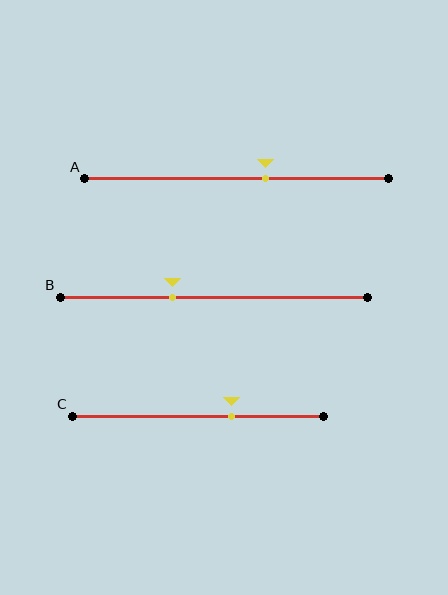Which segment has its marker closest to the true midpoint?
Segment A has its marker closest to the true midpoint.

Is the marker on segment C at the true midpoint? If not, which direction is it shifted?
No, the marker on segment C is shifted to the right by about 13% of the segment length.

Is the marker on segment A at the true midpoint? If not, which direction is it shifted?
No, the marker on segment A is shifted to the right by about 10% of the segment length.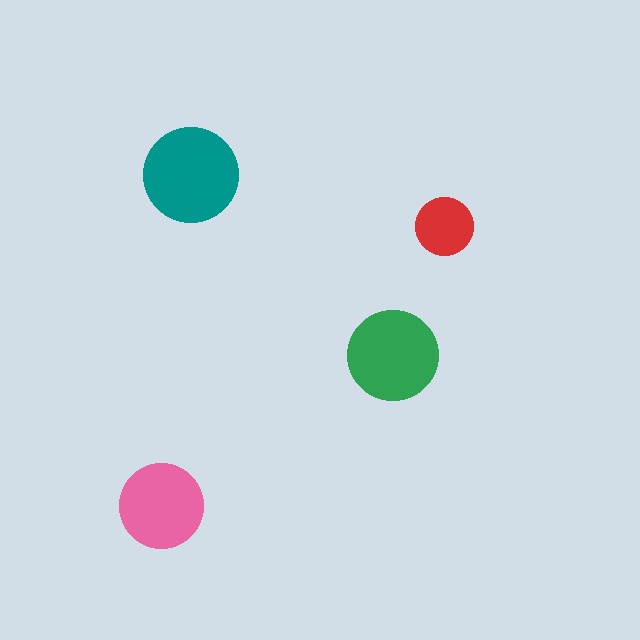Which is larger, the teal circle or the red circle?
The teal one.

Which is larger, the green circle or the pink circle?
The green one.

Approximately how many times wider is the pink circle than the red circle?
About 1.5 times wider.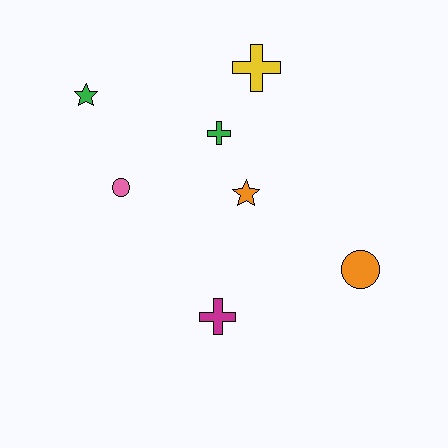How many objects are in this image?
There are 7 objects.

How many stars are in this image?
There are 2 stars.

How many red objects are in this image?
There are no red objects.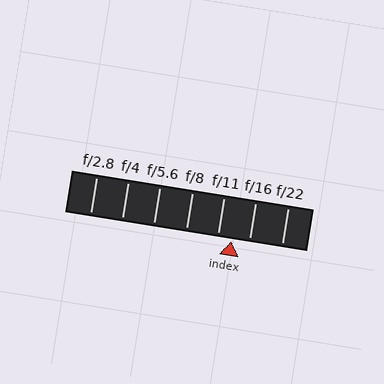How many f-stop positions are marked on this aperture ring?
There are 7 f-stop positions marked.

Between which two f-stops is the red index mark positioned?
The index mark is between f/11 and f/16.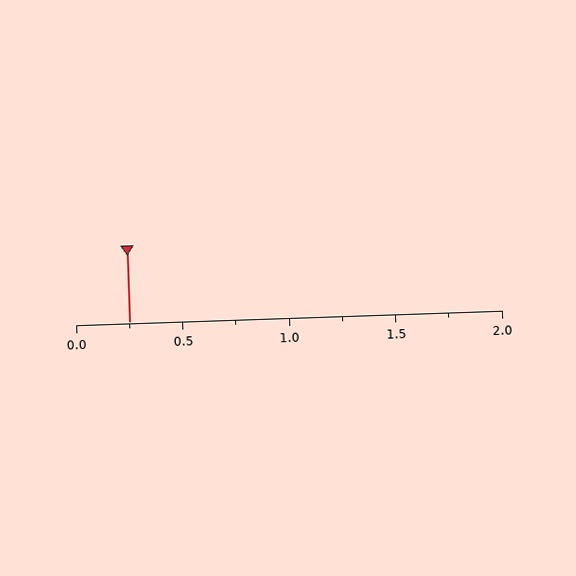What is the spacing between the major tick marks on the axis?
The major ticks are spaced 0.5 apart.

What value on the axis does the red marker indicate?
The marker indicates approximately 0.25.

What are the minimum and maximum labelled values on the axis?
The axis runs from 0.0 to 2.0.